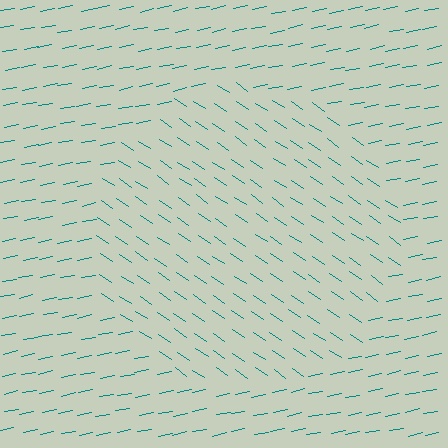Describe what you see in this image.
The image is filled with small teal line segments. A circle region in the image has lines oriented differently from the surrounding lines, creating a visible texture boundary.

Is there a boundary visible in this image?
Yes, there is a texture boundary formed by a change in line orientation.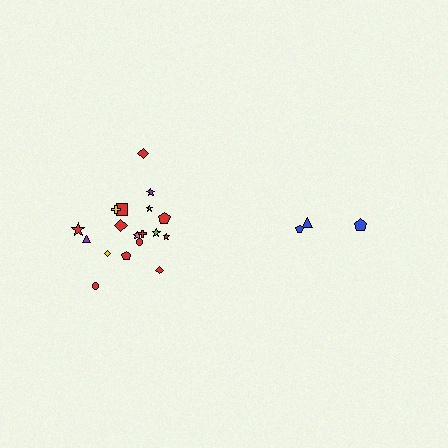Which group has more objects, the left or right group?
The left group.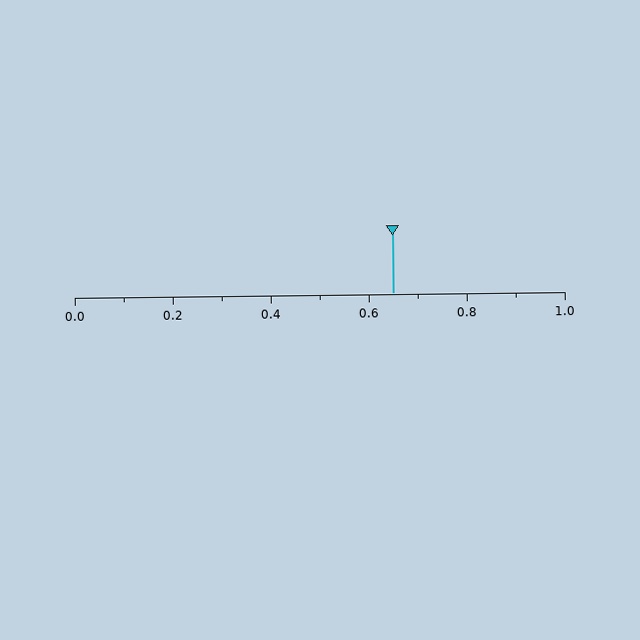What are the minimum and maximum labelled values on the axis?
The axis runs from 0.0 to 1.0.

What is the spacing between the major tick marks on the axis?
The major ticks are spaced 0.2 apart.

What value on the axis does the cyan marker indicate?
The marker indicates approximately 0.65.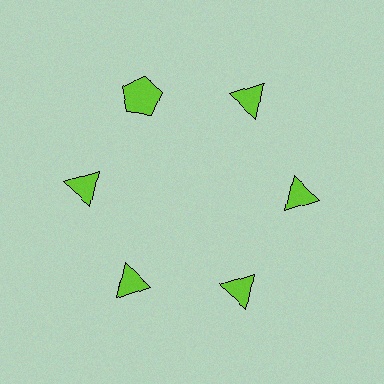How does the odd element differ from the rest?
It has a different shape: pentagon instead of triangle.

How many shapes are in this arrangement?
There are 6 shapes arranged in a ring pattern.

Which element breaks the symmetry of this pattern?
The lime pentagon at roughly the 11 o'clock position breaks the symmetry. All other shapes are lime triangles.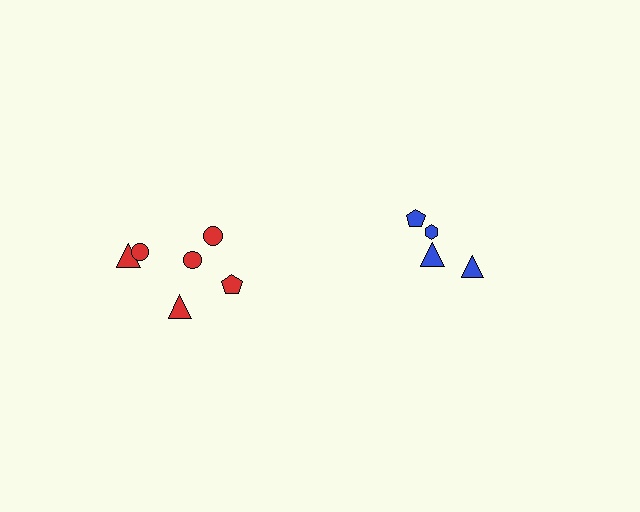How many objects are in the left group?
There are 6 objects.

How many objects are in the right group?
There are 4 objects.